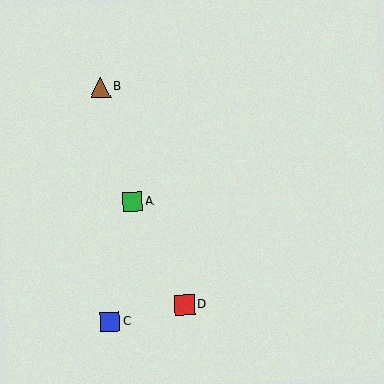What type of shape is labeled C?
Shape C is a blue square.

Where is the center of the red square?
The center of the red square is at (184, 305).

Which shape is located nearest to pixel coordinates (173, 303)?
The red square (labeled D) at (184, 305) is nearest to that location.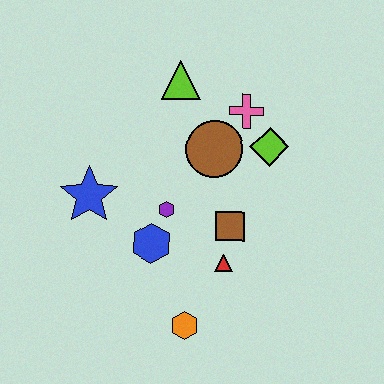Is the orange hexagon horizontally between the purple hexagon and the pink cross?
Yes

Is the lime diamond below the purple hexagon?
No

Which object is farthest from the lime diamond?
The orange hexagon is farthest from the lime diamond.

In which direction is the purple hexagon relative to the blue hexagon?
The purple hexagon is above the blue hexagon.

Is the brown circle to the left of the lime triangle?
No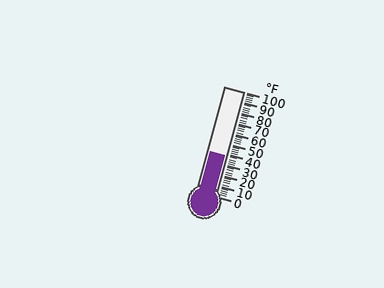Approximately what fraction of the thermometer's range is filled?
The thermometer is filled to approximately 40% of its range.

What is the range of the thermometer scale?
The thermometer scale ranges from 0°F to 100°F.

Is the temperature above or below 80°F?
The temperature is below 80°F.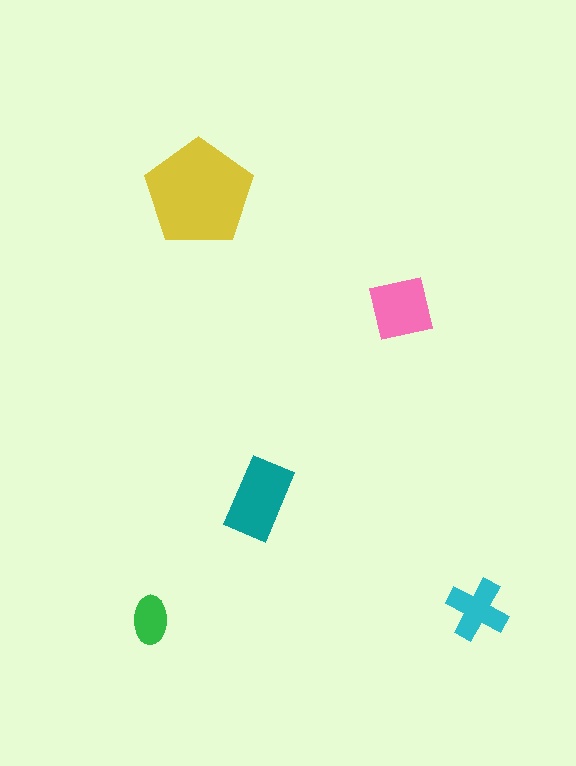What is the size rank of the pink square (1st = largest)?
3rd.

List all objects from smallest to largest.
The green ellipse, the cyan cross, the pink square, the teal rectangle, the yellow pentagon.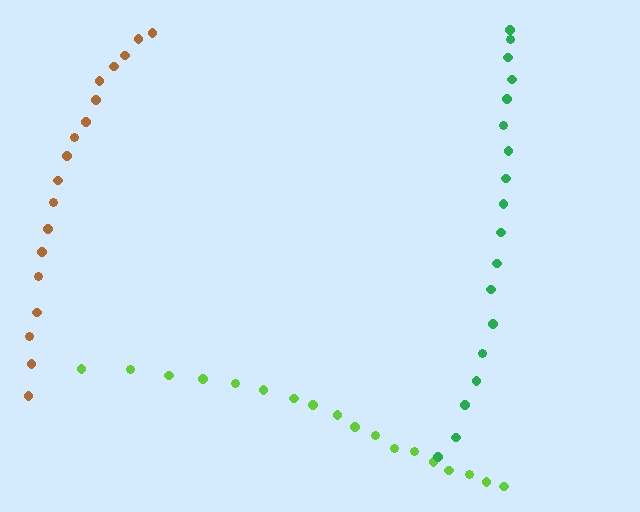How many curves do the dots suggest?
There are 3 distinct paths.